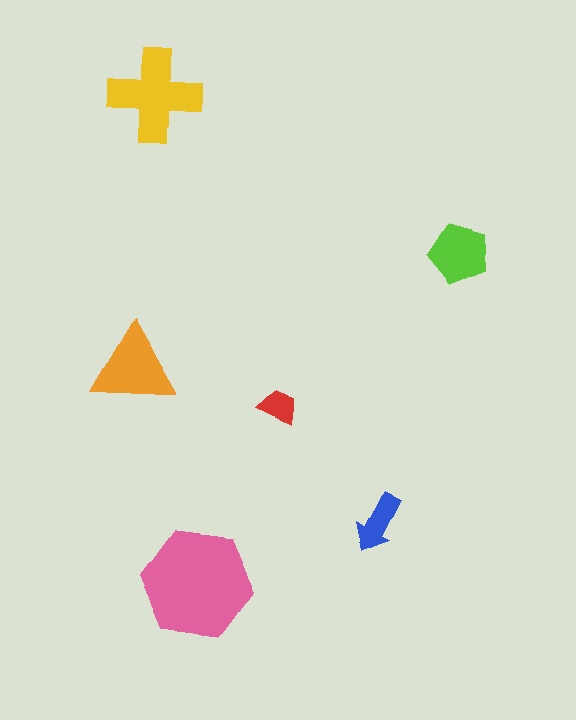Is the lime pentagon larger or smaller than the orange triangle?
Smaller.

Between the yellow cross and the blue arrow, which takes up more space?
The yellow cross.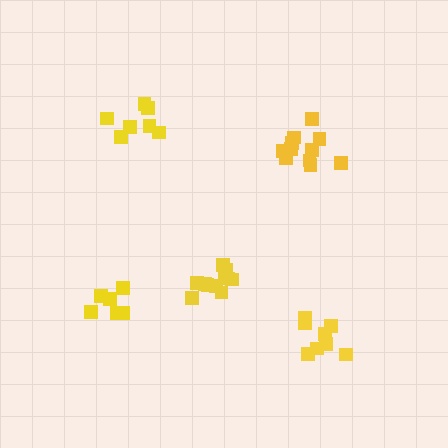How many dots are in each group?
Group 1: 11 dots, Group 2: 7 dots, Group 3: 11 dots, Group 4: 6 dots, Group 5: 8 dots (43 total).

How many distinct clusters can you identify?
There are 5 distinct clusters.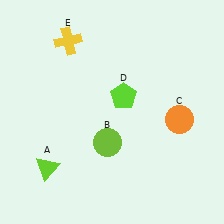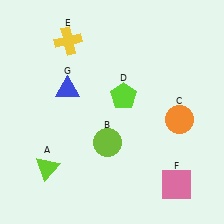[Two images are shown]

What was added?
A pink square (F), a blue triangle (G) were added in Image 2.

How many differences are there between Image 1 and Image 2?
There are 2 differences between the two images.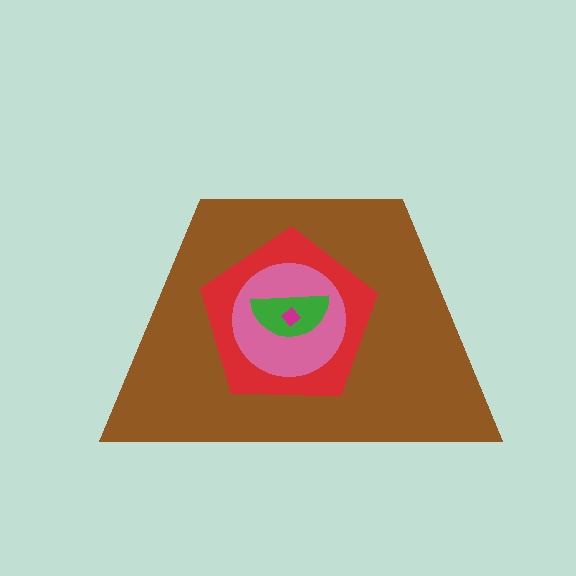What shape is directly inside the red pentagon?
The pink circle.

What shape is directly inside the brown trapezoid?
The red pentagon.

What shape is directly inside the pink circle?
The green semicircle.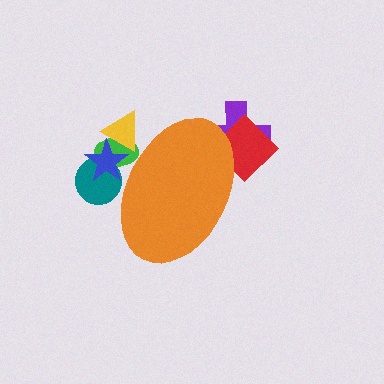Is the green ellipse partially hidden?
Yes, the green ellipse is partially hidden behind the orange ellipse.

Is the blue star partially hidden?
Yes, the blue star is partially hidden behind the orange ellipse.